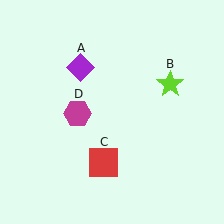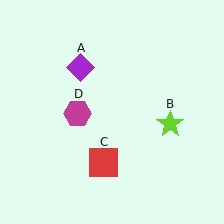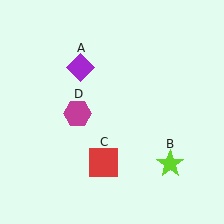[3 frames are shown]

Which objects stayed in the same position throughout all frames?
Purple diamond (object A) and red square (object C) and magenta hexagon (object D) remained stationary.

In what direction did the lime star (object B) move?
The lime star (object B) moved down.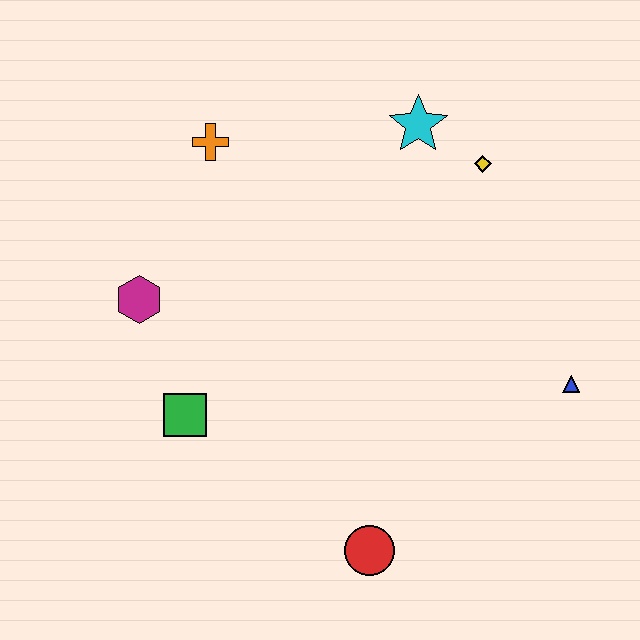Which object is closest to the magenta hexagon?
The green square is closest to the magenta hexagon.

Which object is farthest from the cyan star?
The red circle is farthest from the cyan star.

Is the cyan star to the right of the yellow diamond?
No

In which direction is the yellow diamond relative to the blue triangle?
The yellow diamond is above the blue triangle.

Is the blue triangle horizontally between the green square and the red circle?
No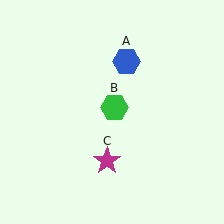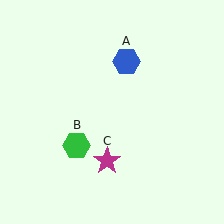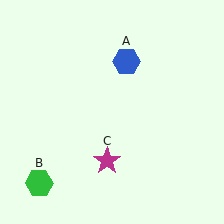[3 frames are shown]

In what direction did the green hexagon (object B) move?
The green hexagon (object B) moved down and to the left.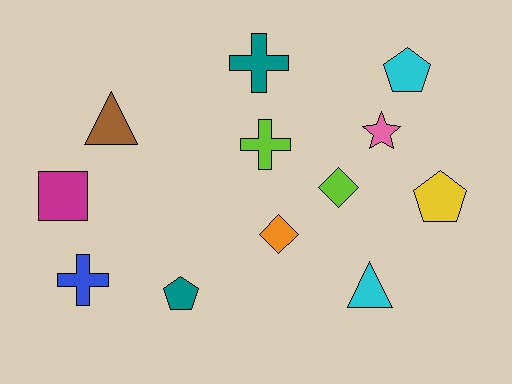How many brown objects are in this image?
There is 1 brown object.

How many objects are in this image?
There are 12 objects.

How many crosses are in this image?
There are 3 crosses.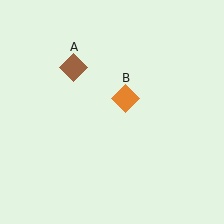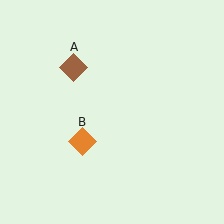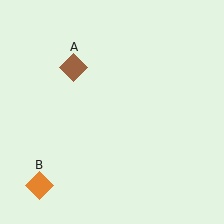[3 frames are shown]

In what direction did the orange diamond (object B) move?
The orange diamond (object B) moved down and to the left.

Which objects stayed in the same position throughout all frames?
Brown diamond (object A) remained stationary.